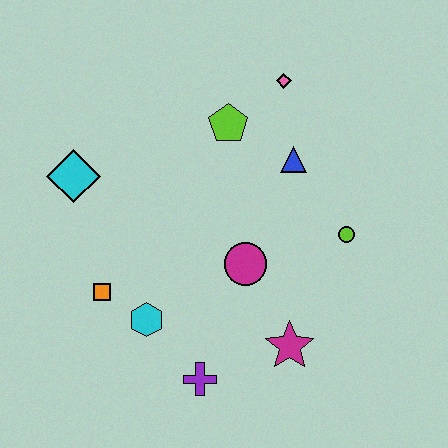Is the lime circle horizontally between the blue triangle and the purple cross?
No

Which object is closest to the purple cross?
The cyan hexagon is closest to the purple cross.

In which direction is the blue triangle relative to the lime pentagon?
The blue triangle is to the right of the lime pentagon.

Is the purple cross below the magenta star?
Yes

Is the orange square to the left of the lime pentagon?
Yes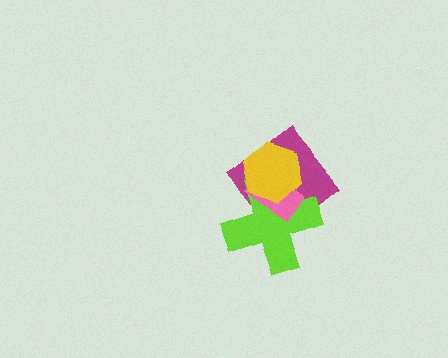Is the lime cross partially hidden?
Yes, it is partially covered by another shape.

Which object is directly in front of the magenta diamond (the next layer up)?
The lime cross is directly in front of the magenta diamond.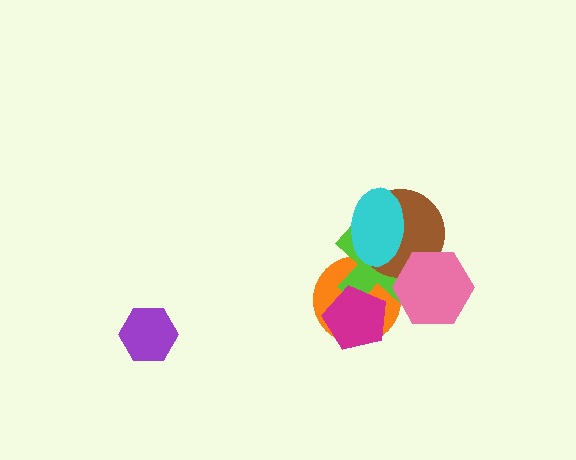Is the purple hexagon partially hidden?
No, no other shape covers it.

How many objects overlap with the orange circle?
2 objects overlap with the orange circle.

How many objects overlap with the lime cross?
5 objects overlap with the lime cross.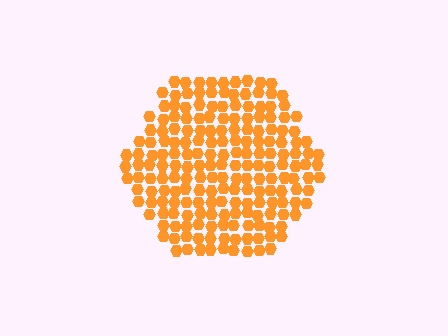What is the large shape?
The large shape is a hexagon.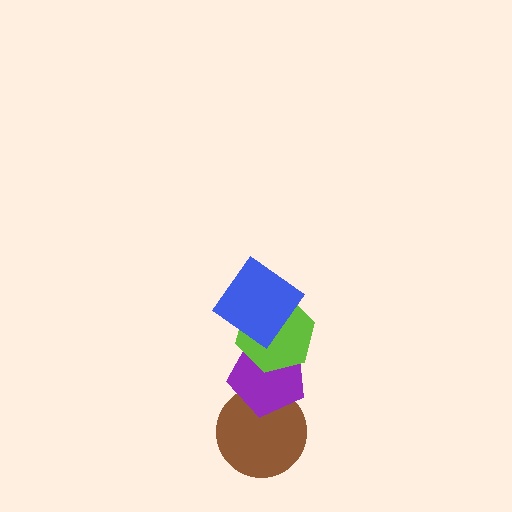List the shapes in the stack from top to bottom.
From top to bottom: the blue diamond, the lime hexagon, the purple pentagon, the brown circle.